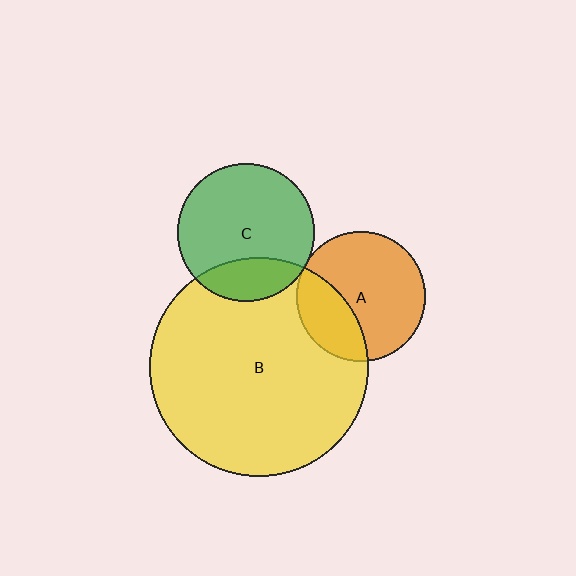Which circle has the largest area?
Circle B (yellow).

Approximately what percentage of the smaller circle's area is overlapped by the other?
Approximately 5%.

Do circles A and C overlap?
Yes.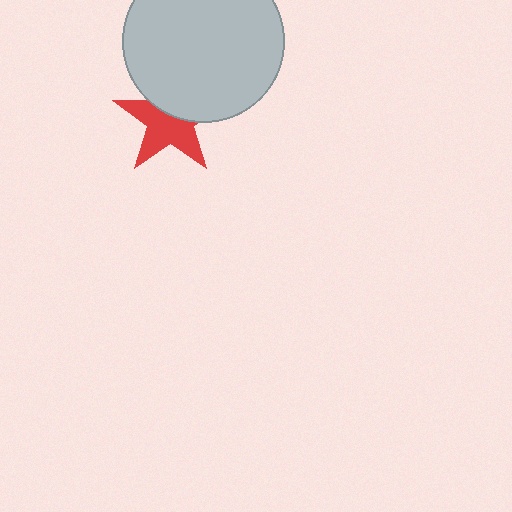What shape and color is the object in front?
The object in front is a light gray circle.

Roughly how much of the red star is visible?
About half of it is visible (roughly 60%).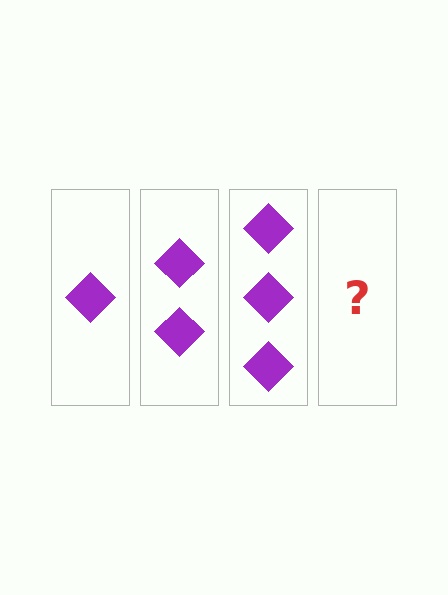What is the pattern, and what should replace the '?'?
The pattern is that each step adds one more diamond. The '?' should be 4 diamonds.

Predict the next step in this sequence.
The next step is 4 diamonds.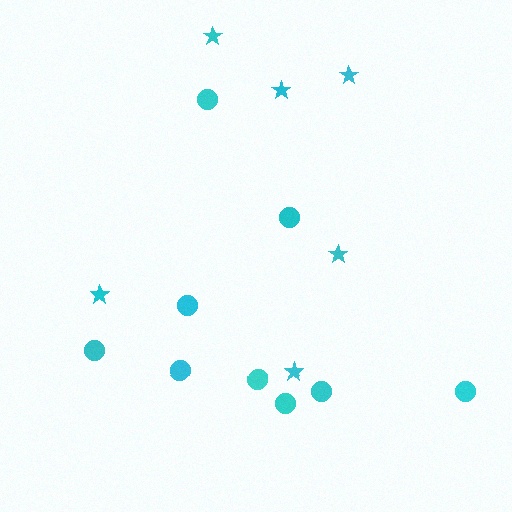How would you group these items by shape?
There are 2 groups: one group of circles (9) and one group of stars (6).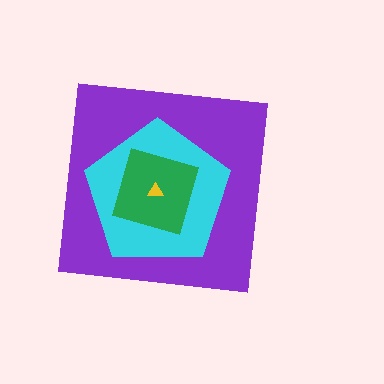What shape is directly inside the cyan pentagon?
The green square.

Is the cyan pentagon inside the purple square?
Yes.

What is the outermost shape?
The purple square.